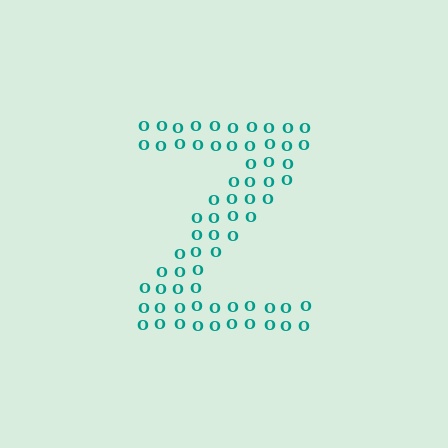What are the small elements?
The small elements are letter O's.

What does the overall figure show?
The overall figure shows the letter Z.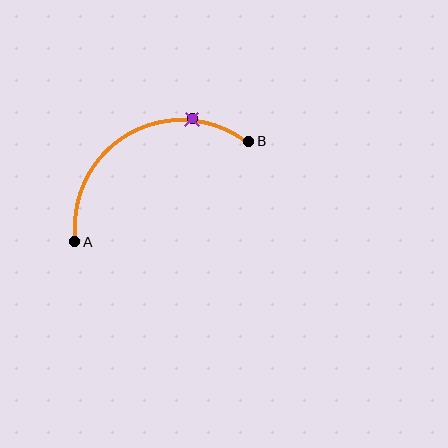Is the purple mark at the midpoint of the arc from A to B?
No. The purple mark lies on the arc but is closer to endpoint B. The arc midpoint would be at the point on the curve equidistant along the arc from both A and B.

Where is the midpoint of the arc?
The arc midpoint is the point on the curve farthest from the straight line joining A and B. It sits above that line.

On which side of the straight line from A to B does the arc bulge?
The arc bulges above the straight line connecting A and B.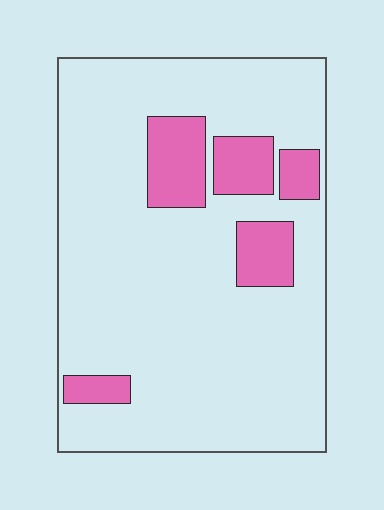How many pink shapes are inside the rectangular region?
5.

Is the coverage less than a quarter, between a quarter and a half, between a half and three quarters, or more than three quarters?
Less than a quarter.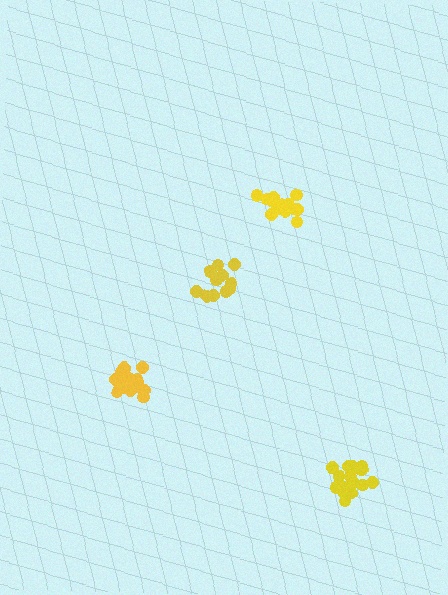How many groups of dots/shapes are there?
There are 4 groups.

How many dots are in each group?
Group 1: 12 dots, Group 2: 17 dots, Group 3: 13 dots, Group 4: 16 dots (58 total).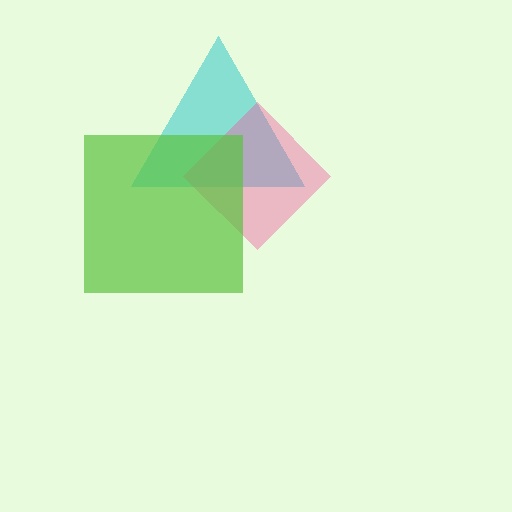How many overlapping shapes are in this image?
There are 3 overlapping shapes in the image.